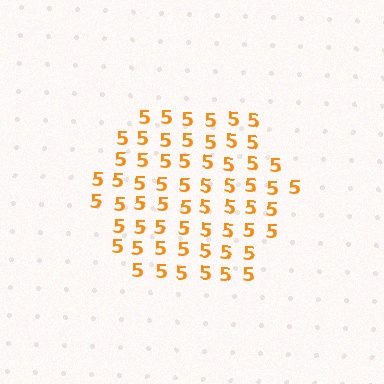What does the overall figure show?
The overall figure shows a hexagon.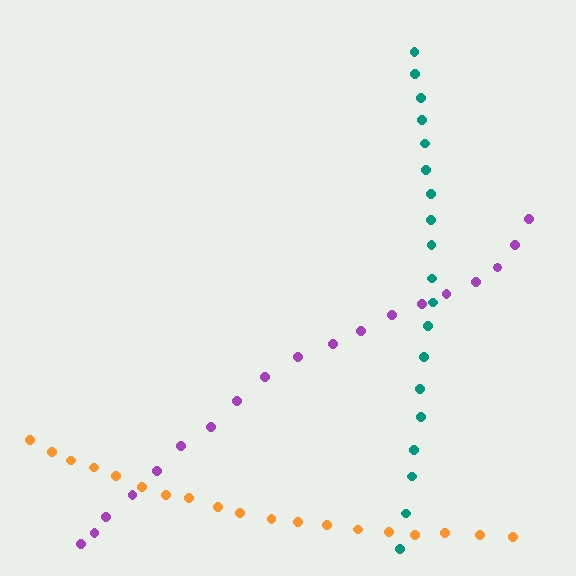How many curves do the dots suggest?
There are 3 distinct paths.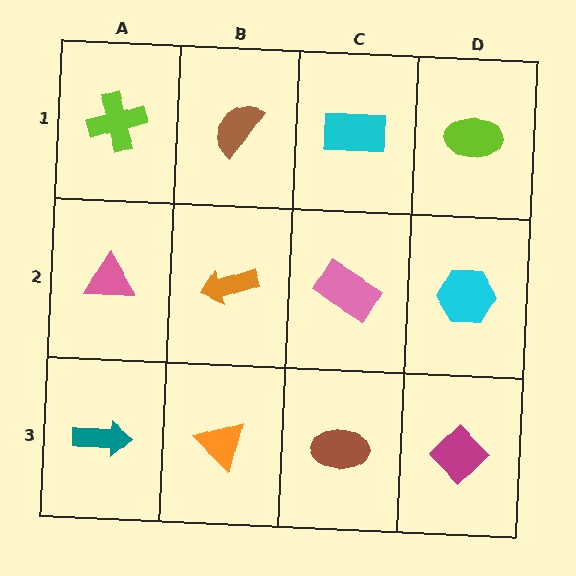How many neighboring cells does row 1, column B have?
3.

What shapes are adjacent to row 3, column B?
An orange arrow (row 2, column B), a teal arrow (row 3, column A), a brown ellipse (row 3, column C).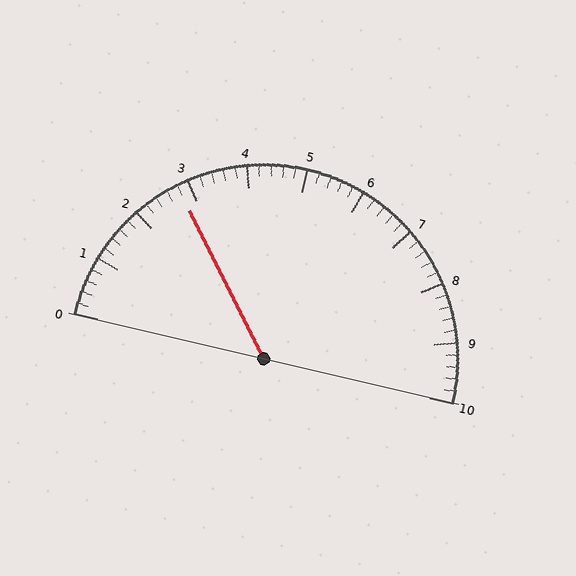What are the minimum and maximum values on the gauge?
The gauge ranges from 0 to 10.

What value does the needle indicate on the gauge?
The needle indicates approximately 2.8.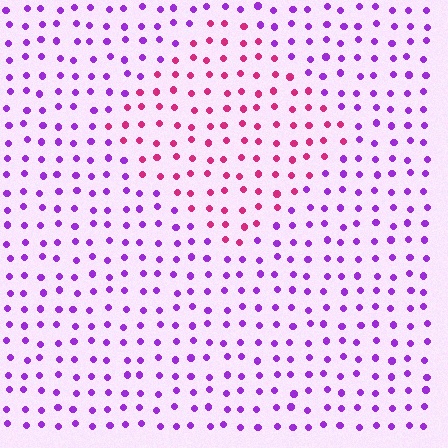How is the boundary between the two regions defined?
The boundary is defined purely by a slight shift in hue (about 50 degrees). Spacing, size, and orientation are identical on both sides.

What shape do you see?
I see a diamond.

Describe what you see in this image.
The image is filled with small purple elements in a uniform arrangement. A diamond-shaped region is visible where the elements are tinted to a slightly different hue, forming a subtle color boundary.